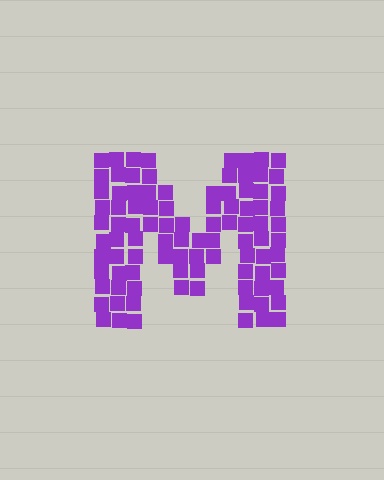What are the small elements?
The small elements are squares.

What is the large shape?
The large shape is the letter M.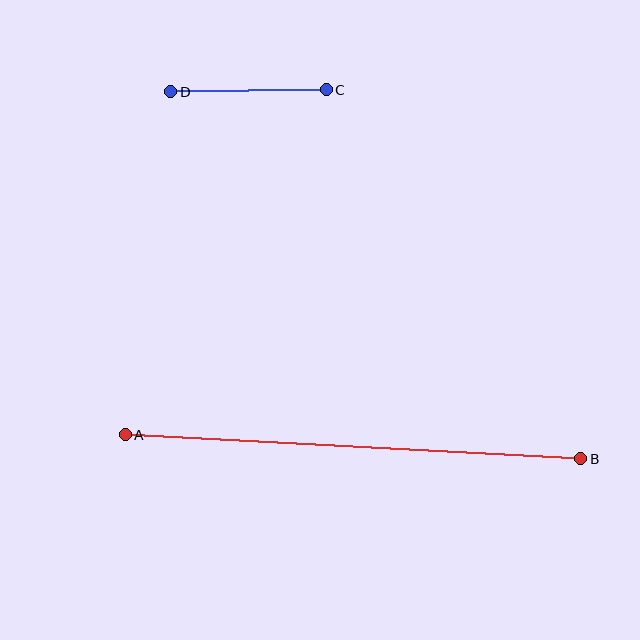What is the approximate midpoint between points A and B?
The midpoint is at approximately (353, 447) pixels.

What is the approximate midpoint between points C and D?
The midpoint is at approximately (248, 91) pixels.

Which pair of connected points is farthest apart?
Points A and B are farthest apart.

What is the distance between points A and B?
The distance is approximately 456 pixels.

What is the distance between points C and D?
The distance is approximately 156 pixels.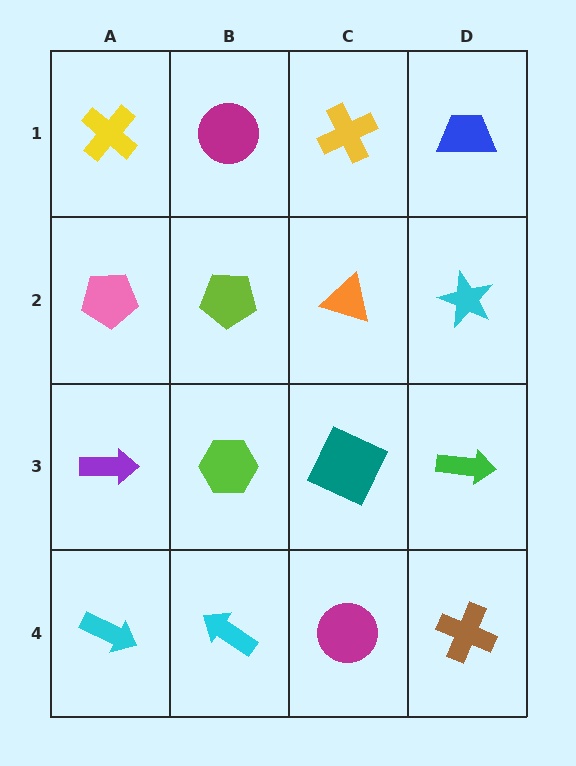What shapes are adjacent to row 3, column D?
A cyan star (row 2, column D), a brown cross (row 4, column D), a teal square (row 3, column C).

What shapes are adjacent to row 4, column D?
A green arrow (row 3, column D), a magenta circle (row 4, column C).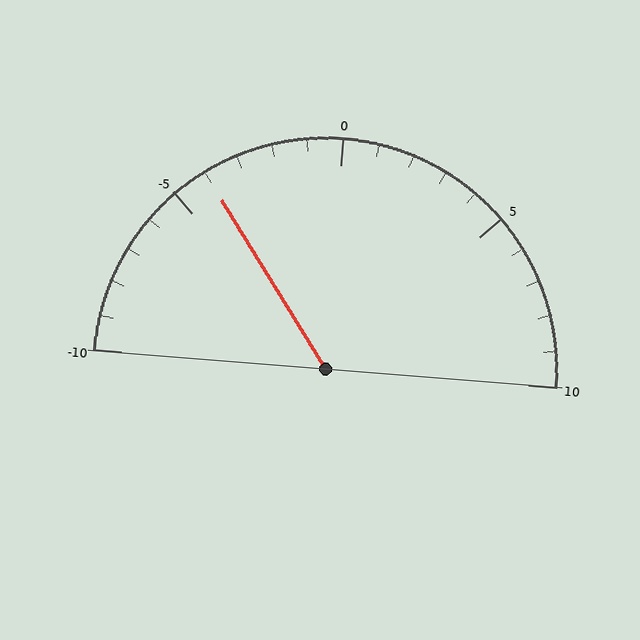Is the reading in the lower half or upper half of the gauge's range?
The reading is in the lower half of the range (-10 to 10).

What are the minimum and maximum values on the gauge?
The gauge ranges from -10 to 10.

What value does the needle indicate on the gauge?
The needle indicates approximately -4.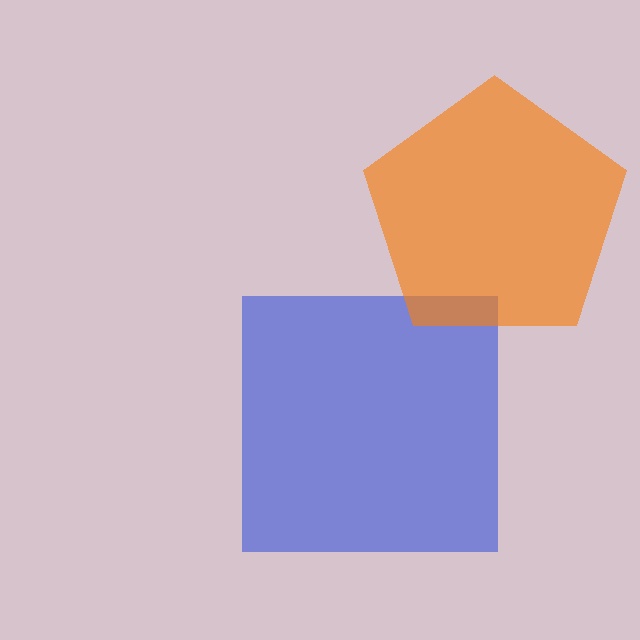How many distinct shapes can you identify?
There are 2 distinct shapes: a blue square, an orange pentagon.